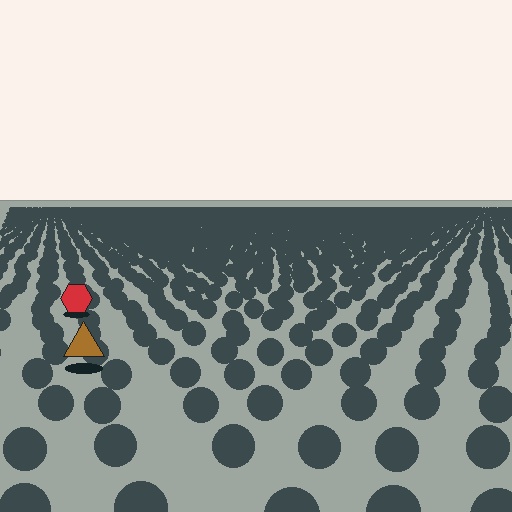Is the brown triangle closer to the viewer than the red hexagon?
Yes. The brown triangle is closer — you can tell from the texture gradient: the ground texture is coarser near it.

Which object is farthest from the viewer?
The red hexagon is farthest from the viewer. It appears smaller and the ground texture around it is denser.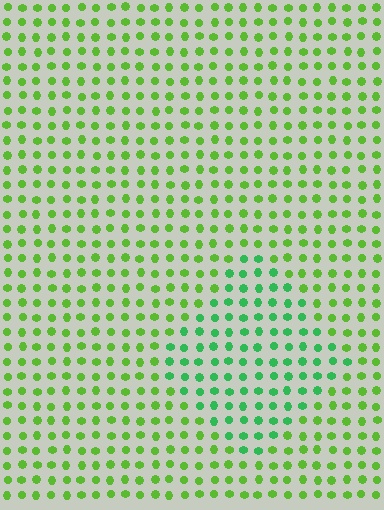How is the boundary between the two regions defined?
The boundary is defined purely by a slight shift in hue (about 35 degrees). Spacing, size, and orientation are identical on both sides.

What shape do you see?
I see a diamond.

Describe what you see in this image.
The image is filled with small lime elements in a uniform arrangement. A diamond-shaped region is visible where the elements are tinted to a slightly different hue, forming a subtle color boundary.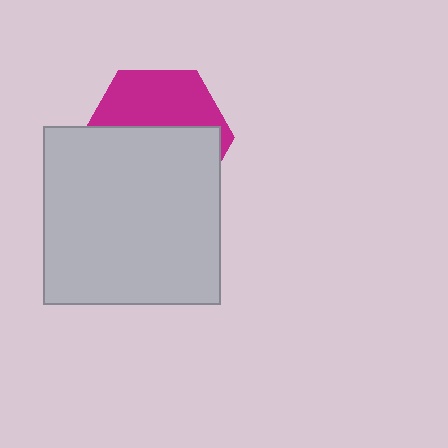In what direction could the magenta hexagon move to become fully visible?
The magenta hexagon could move up. That would shift it out from behind the light gray square entirely.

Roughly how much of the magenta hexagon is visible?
A small part of it is visible (roughly 41%).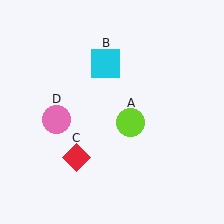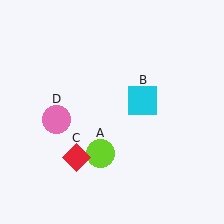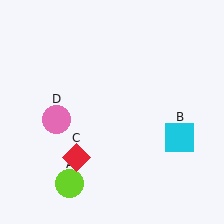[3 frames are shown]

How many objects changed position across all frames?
2 objects changed position: lime circle (object A), cyan square (object B).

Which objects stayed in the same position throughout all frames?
Red diamond (object C) and pink circle (object D) remained stationary.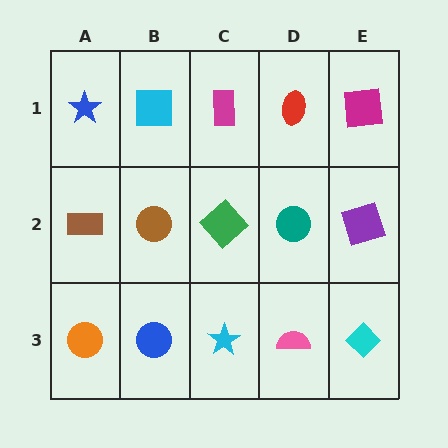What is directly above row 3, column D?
A teal circle.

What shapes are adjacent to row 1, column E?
A purple square (row 2, column E), a red ellipse (row 1, column D).